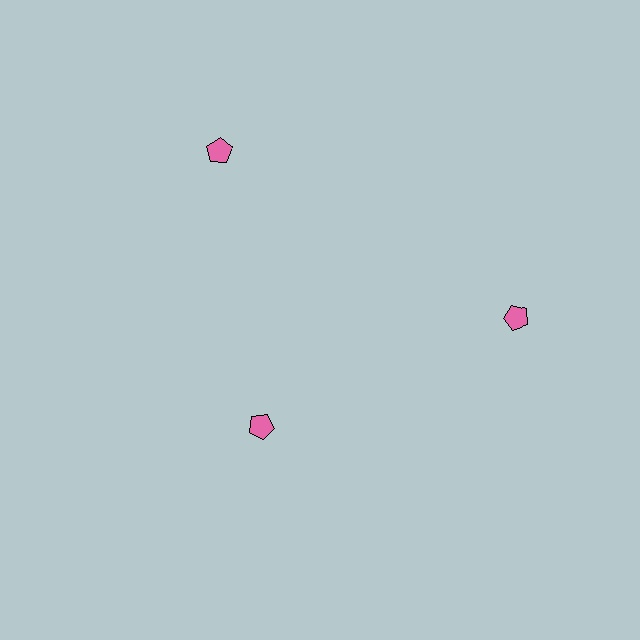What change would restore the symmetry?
The symmetry would be restored by moving it outward, back onto the ring so that all 3 pentagons sit at equal angles and equal distance from the center.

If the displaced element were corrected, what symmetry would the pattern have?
It would have 3-fold rotational symmetry — the pattern would map onto itself every 120 degrees.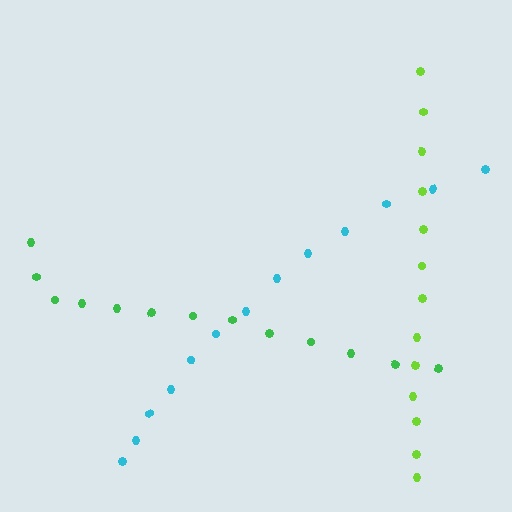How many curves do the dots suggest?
There are 3 distinct paths.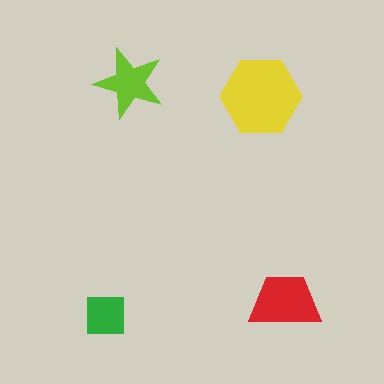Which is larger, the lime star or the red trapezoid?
The red trapezoid.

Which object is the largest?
The yellow hexagon.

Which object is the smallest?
The green square.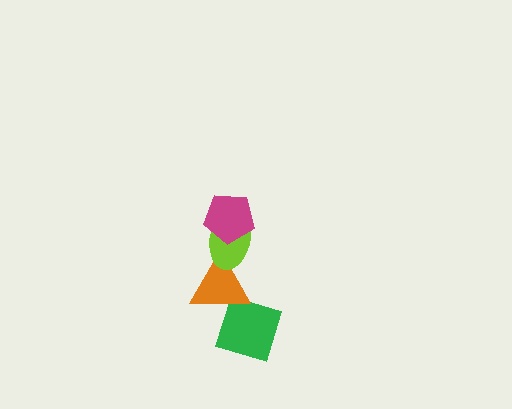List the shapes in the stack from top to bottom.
From top to bottom: the magenta pentagon, the lime ellipse, the orange triangle, the green diamond.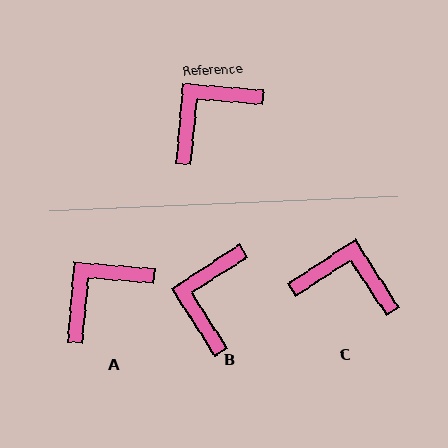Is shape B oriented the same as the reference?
No, it is off by about 38 degrees.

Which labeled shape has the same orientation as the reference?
A.